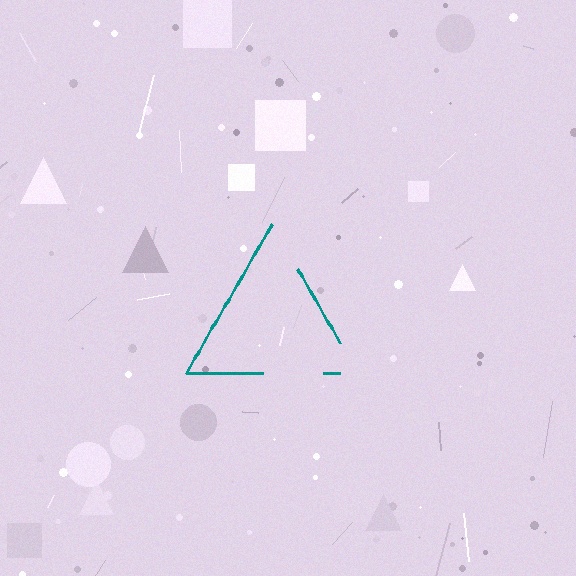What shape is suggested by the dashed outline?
The dashed outline suggests a triangle.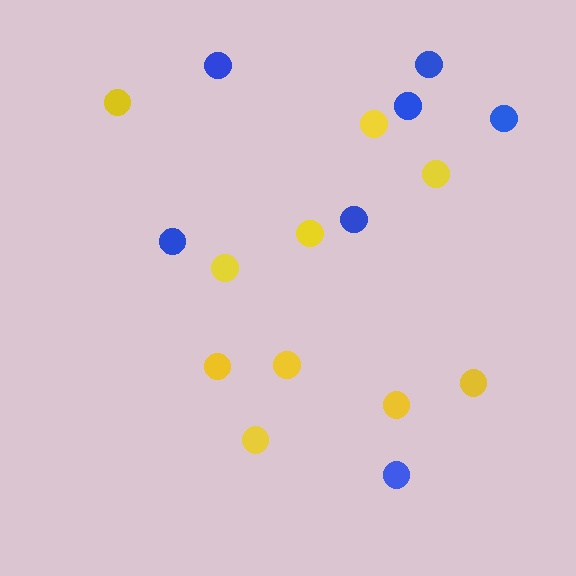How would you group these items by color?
There are 2 groups: one group of yellow circles (10) and one group of blue circles (7).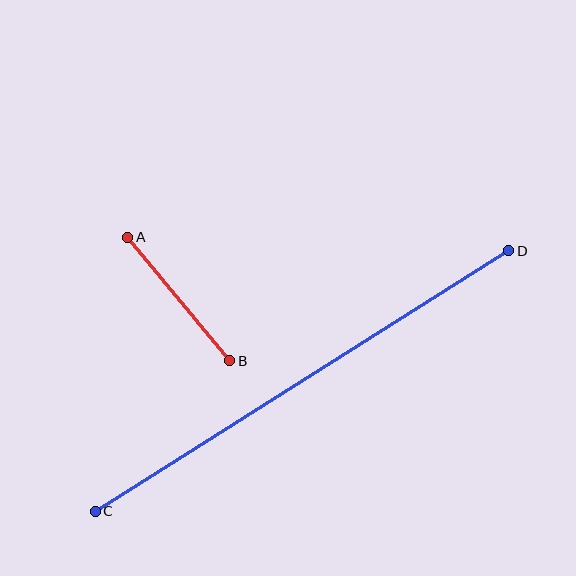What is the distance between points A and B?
The distance is approximately 160 pixels.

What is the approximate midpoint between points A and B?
The midpoint is at approximately (179, 299) pixels.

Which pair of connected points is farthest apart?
Points C and D are farthest apart.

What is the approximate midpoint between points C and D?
The midpoint is at approximately (302, 381) pixels.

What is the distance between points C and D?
The distance is approximately 488 pixels.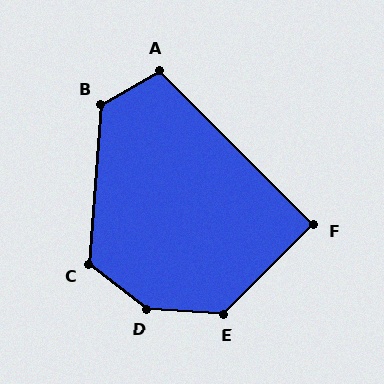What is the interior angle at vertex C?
Approximately 124 degrees (obtuse).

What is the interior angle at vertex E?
Approximately 132 degrees (obtuse).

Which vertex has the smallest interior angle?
F, at approximately 90 degrees.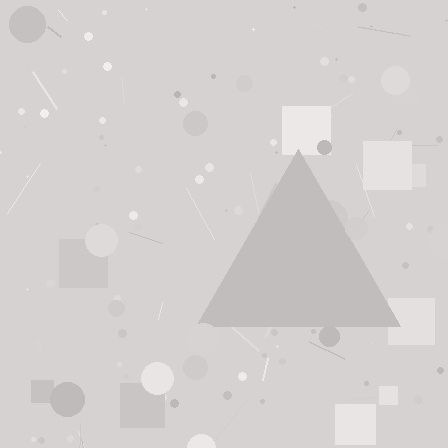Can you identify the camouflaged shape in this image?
The camouflaged shape is a triangle.